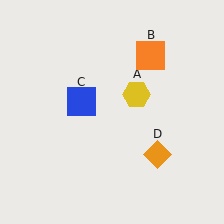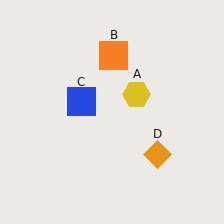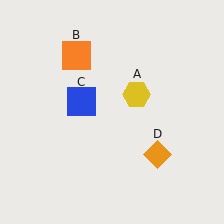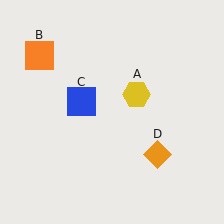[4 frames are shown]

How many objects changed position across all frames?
1 object changed position: orange square (object B).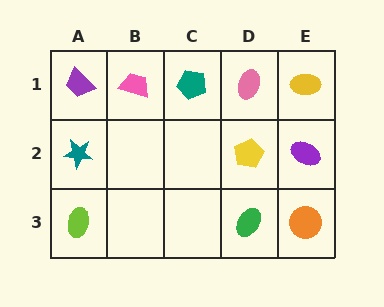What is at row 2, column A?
A teal star.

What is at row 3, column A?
A lime ellipse.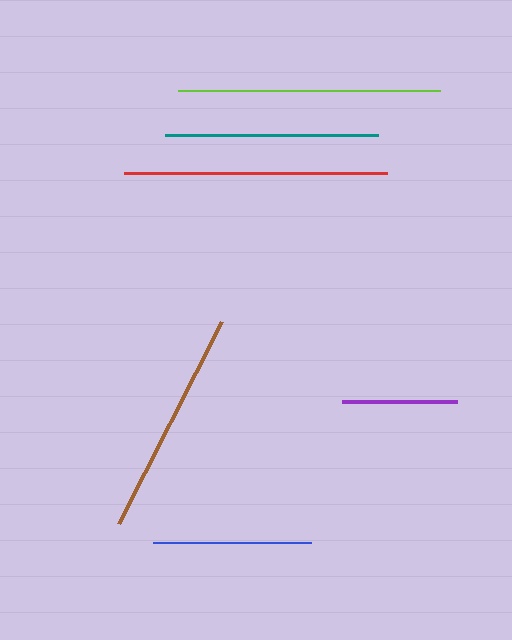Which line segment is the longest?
The red line is the longest at approximately 263 pixels.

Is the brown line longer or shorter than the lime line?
The lime line is longer than the brown line.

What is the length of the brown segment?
The brown segment is approximately 227 pixels long.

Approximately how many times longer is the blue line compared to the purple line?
The blue line is approximately 1.4 times the length of the purple line.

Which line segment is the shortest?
The purple line is the shortest at approximately 115 pixels.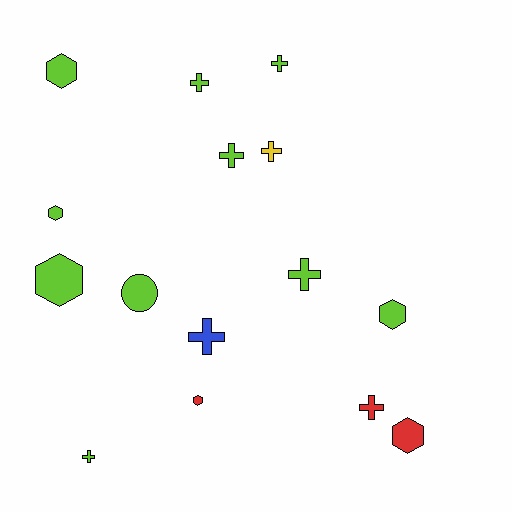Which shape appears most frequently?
Cross, with 8 objects.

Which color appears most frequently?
Lime, with 10 objects.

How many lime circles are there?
There is 1 lime circle.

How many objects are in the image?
There are 15 objects.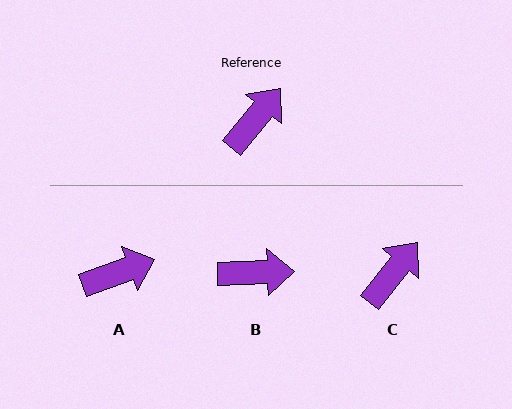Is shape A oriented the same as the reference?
No, it is off by about 31 degrees.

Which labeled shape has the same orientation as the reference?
C.